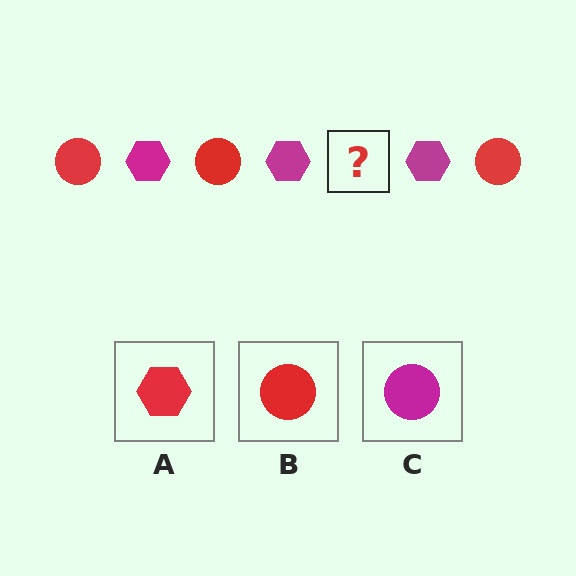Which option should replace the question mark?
Option B.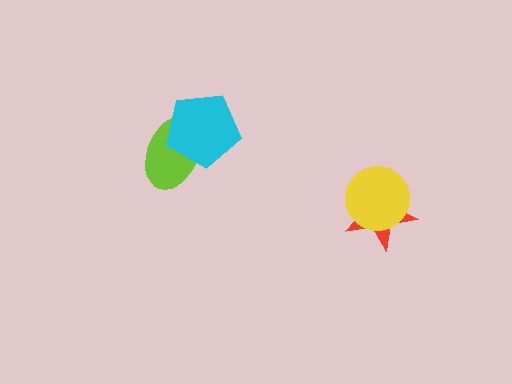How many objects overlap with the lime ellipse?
1 object overlaps with the lime ellipse.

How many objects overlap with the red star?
1 object overlaps with the red star.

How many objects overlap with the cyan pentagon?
1 object overlaps with the cyan pentagon.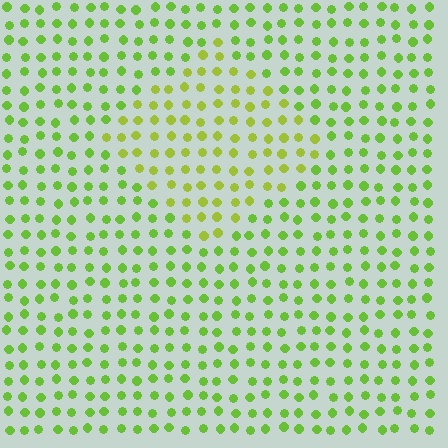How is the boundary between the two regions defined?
The boundary is defined purely by a slight shift in hue (about 23 degrees). Spacing, size, and orientation are identical on both sides.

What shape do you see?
I see a diamond.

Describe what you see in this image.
The image is filled with small lime elements in a uniform arrangement. A diamond-shaped region is visible where the elements are tinted to a slightly different hue, forming a subtle color boundary.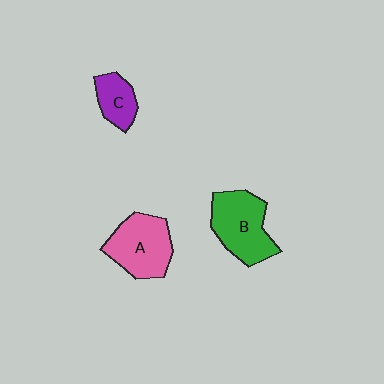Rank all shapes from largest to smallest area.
From largest to smallest: B (green), A (pink), C (purple).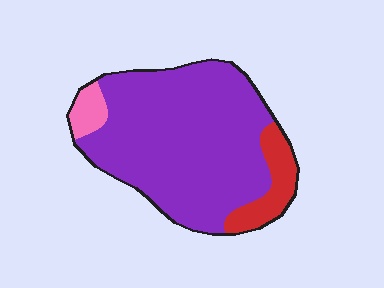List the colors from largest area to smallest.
From largest to smallest: purple, red, pink.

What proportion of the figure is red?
Red takes up about one eighth (1/8) of the figure.